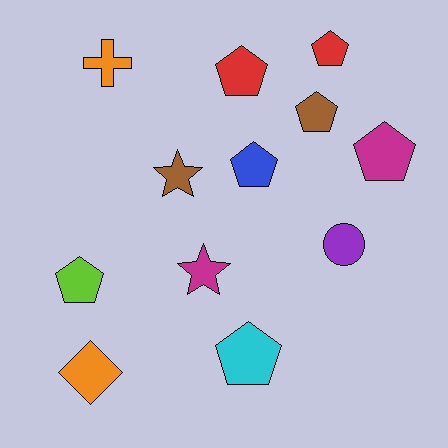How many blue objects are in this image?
There is 1 blue object.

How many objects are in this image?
There are 12 objects.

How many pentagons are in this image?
There are 7 pentagons.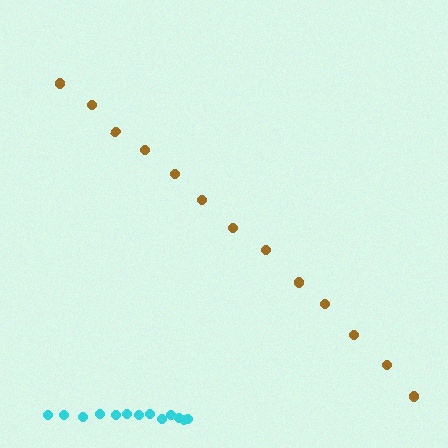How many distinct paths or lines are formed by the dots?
There are 2 distinct paths.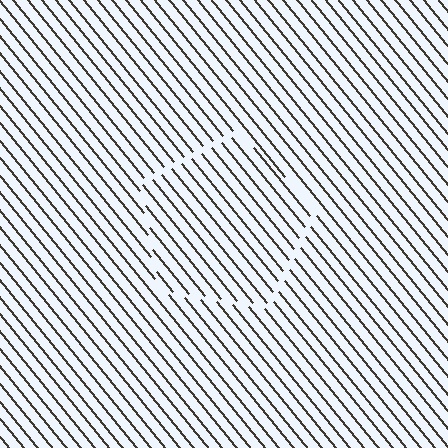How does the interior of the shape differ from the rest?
The interior of the shape contains the same grating, shifted by half a period — the contour is defined by the phase discontinuity where line-ends from the inner and outer gratings abut.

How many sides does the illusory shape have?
5 sides — the line-ends trace a pentagon.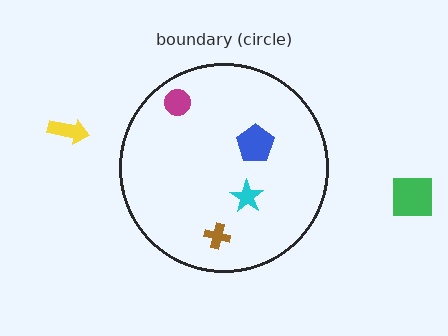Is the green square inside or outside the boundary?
Outside.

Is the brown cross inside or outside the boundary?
Inside.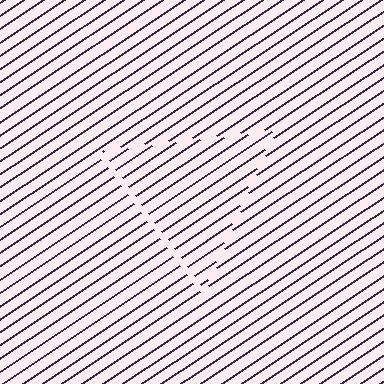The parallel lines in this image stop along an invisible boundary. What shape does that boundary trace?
An illusory triangle. The interior of the shape contains the same grating, shifted by half a period — the contour is defined by the phase discontinuity where line-ends from the inner and outer gratings abut.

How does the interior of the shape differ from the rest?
The interior of the shape contains the same grating, shifted by half a period — the contour is defined by the phase discontinuity where line-ends from the inner and outer gratings abut.